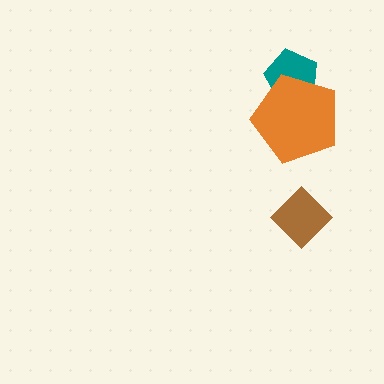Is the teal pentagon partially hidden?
Yes, it is partially covered by another shape.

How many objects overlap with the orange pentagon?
1 object overlaps with the orange pentagon.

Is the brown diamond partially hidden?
No, no other shape covers it.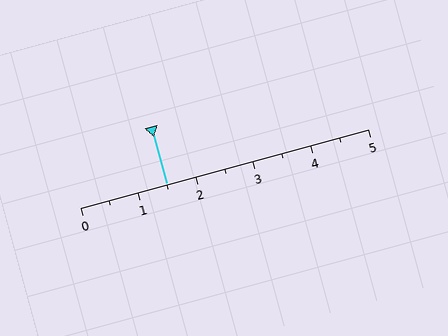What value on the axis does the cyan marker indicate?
The marker indicates approximately 1.5.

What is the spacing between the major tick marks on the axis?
The major ticks are spaced 1 apart.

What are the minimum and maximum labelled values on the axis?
The axis runs from 0 to 5.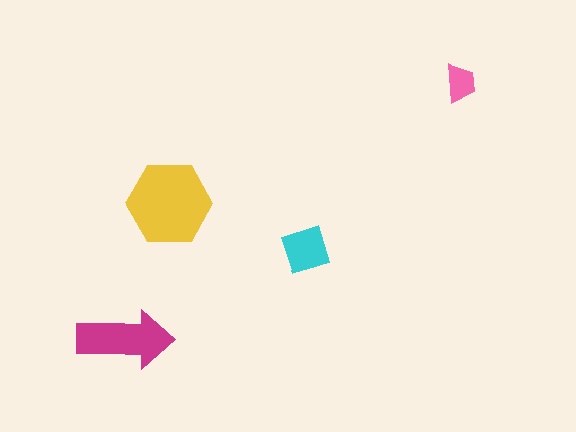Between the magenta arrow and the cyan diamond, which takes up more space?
The magenta arrow.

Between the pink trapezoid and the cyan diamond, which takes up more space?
The cyan diamond.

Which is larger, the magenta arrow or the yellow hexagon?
The yellow hexagon.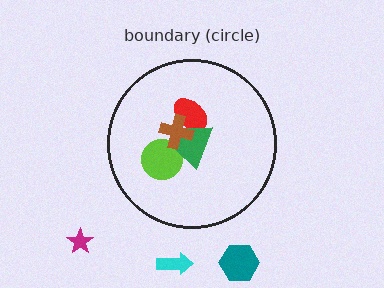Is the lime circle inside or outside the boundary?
Inside.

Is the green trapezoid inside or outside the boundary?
Inside.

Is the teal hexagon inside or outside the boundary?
Outside.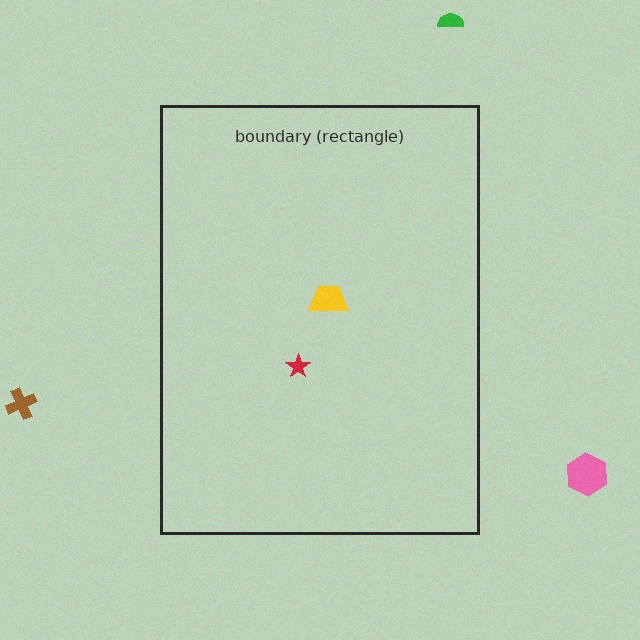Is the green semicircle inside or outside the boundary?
Outside.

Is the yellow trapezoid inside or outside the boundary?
Inside.